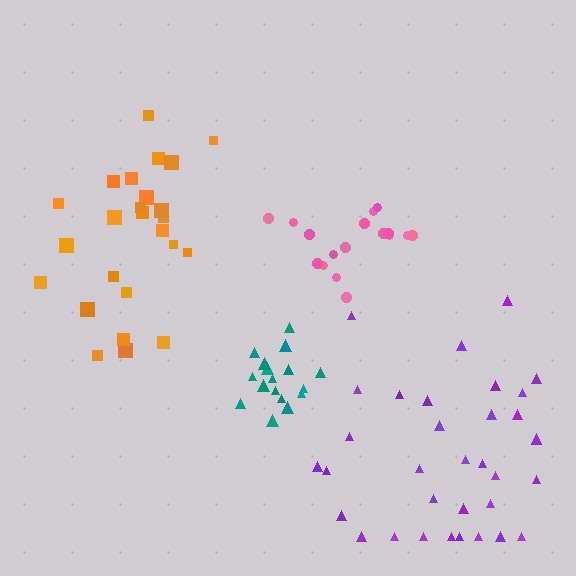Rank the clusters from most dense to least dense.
teal, pink, orange, purple.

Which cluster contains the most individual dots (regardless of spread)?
Purple (34).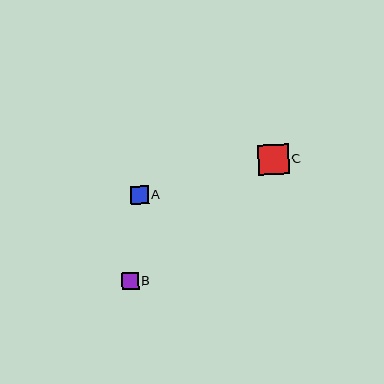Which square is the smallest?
Square B is the smallest with a size of approximately 17 pixels.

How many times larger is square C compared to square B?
Square C is approximately 1.8 times the size of square B.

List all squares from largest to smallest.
From largest to smallest: C, A, B.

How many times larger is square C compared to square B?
Square C is approximately 1.8 times the size of square B.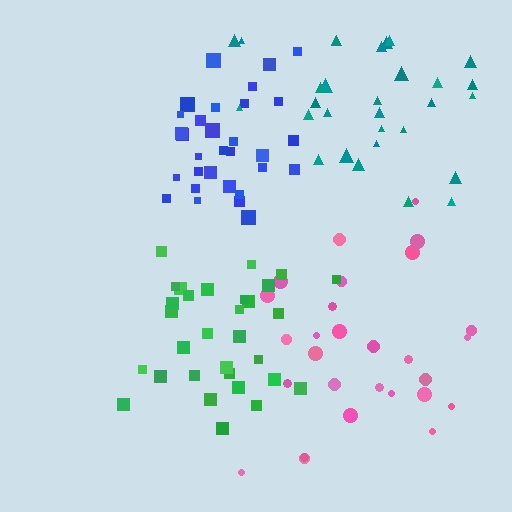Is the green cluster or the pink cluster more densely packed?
Green.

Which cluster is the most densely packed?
Blue.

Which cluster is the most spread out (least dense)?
Teal.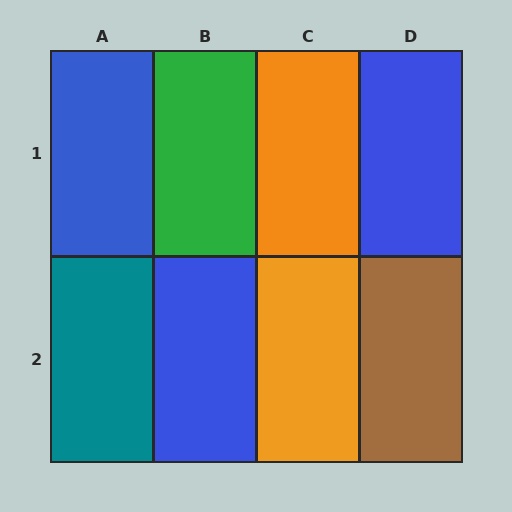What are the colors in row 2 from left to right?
Teal, blue, orange, brown.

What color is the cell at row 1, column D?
Blue.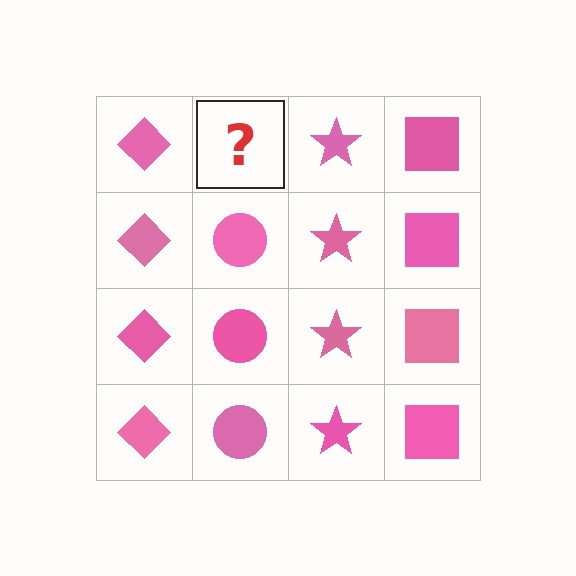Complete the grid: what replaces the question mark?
The question mark should be replaced with a pink circle.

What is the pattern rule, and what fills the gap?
The rule is that each column has a consistent shape. The gap should be filled with a pink circle.